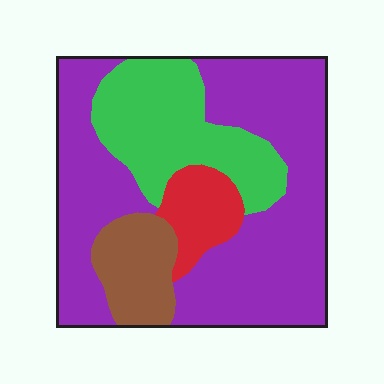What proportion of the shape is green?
Green takes up less than a quarter of the shape.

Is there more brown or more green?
Green.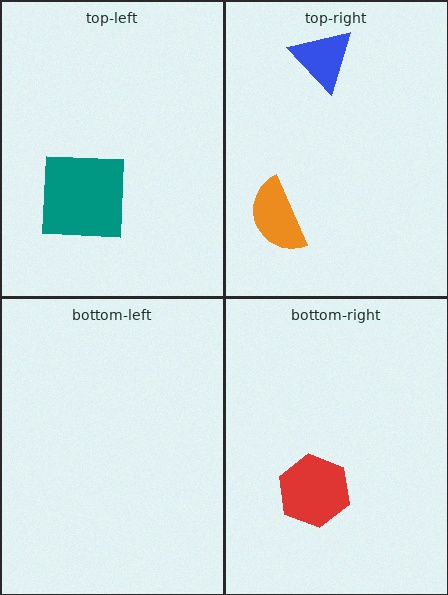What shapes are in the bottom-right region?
The red hexagon.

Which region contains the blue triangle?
The top-right region.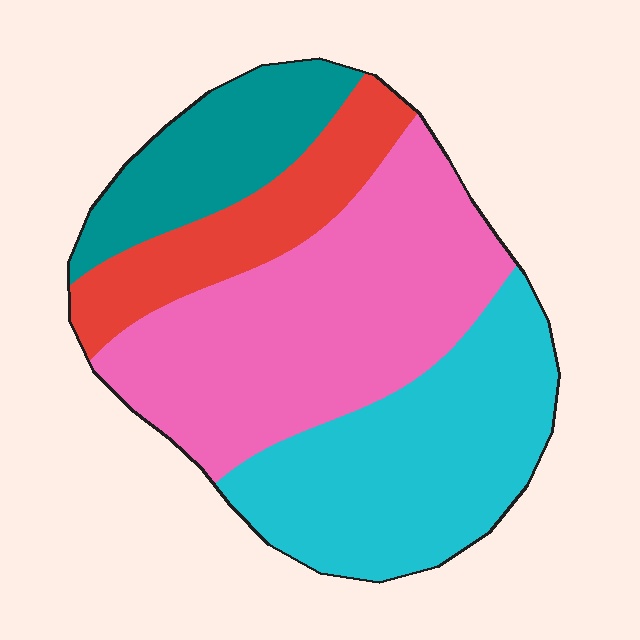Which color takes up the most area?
Pink, at roughly 40%.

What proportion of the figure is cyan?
Cyan covers around 30% of the figure.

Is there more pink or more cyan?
Pink.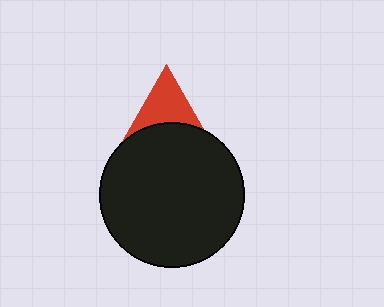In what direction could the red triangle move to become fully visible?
The red triangle could move up. That would shift it out from behind the black circle entirely.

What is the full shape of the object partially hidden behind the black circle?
The partially hidden object is a red triangle.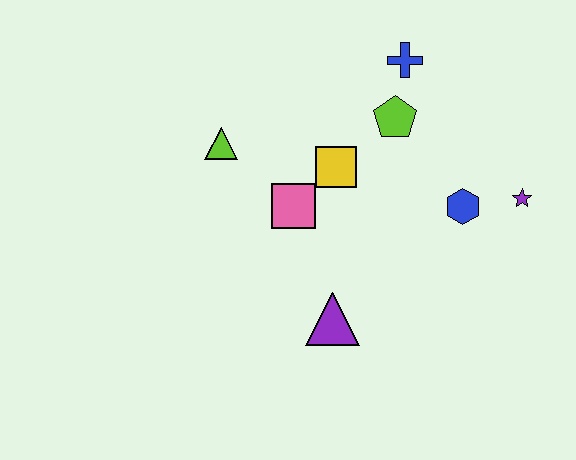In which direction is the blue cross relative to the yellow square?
The blue cross is above the yellow square.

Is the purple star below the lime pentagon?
Yes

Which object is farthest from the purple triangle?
The blue cross is farthest from the purple triangle.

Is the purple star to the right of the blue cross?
Yes